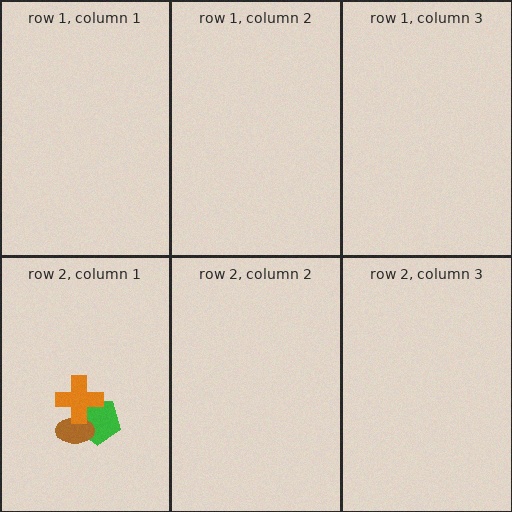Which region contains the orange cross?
The row 2, column 1 region.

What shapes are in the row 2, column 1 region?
The green pentagon, the brown ellipse, the orange cross.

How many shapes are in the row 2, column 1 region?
3.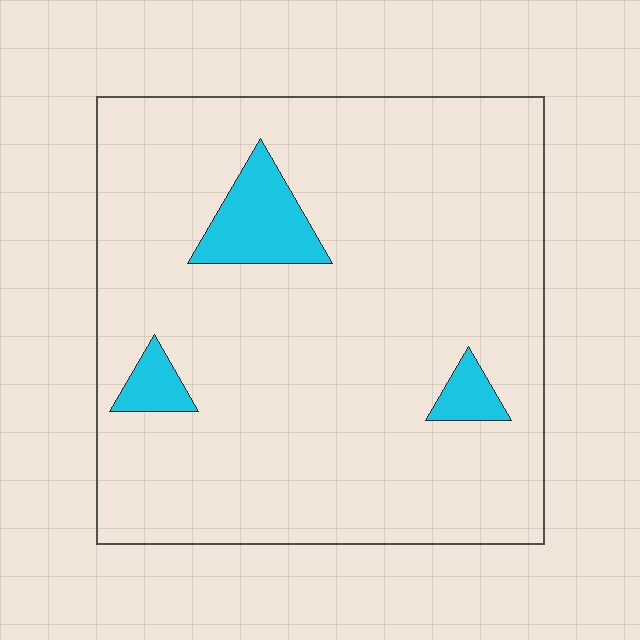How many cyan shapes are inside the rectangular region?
3.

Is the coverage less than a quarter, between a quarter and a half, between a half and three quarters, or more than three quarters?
Less than a quarter.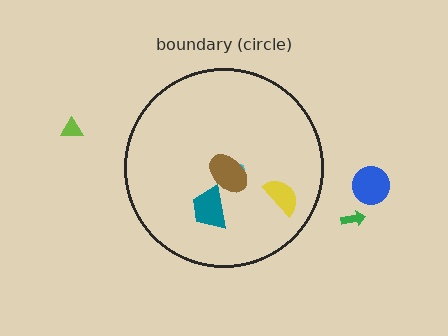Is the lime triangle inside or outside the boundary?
Outside.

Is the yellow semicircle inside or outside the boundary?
Inside.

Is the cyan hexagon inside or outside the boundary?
Inside.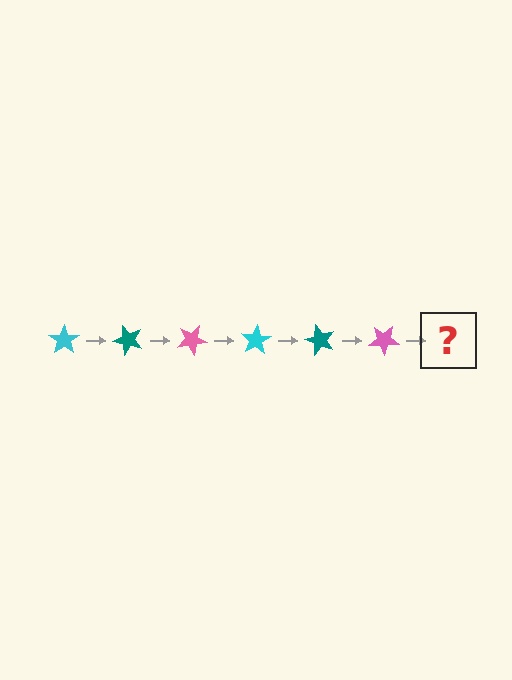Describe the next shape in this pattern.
It should be a cyan star, rotated 300 degrees from the start.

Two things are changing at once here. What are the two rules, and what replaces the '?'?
The two rules are that it rotates 50 degrees each step and the color cycles through cyan, teal, and pink. The '?' should be a cyan star, rotated 300 degrees from the start.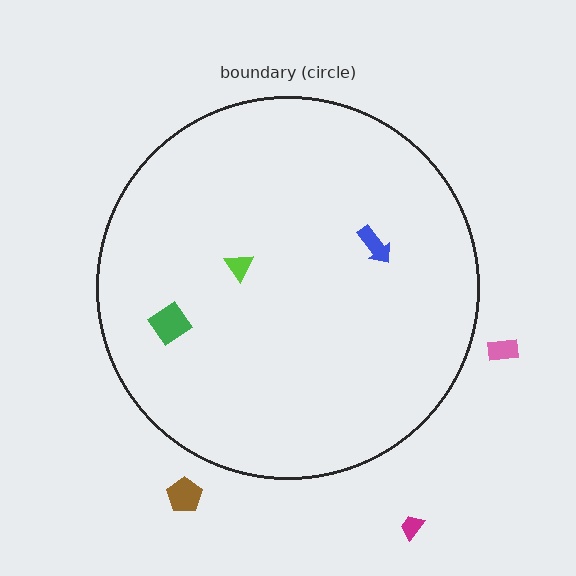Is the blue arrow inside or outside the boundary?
Inside.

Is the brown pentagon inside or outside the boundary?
Outside.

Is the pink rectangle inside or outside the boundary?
Outside.